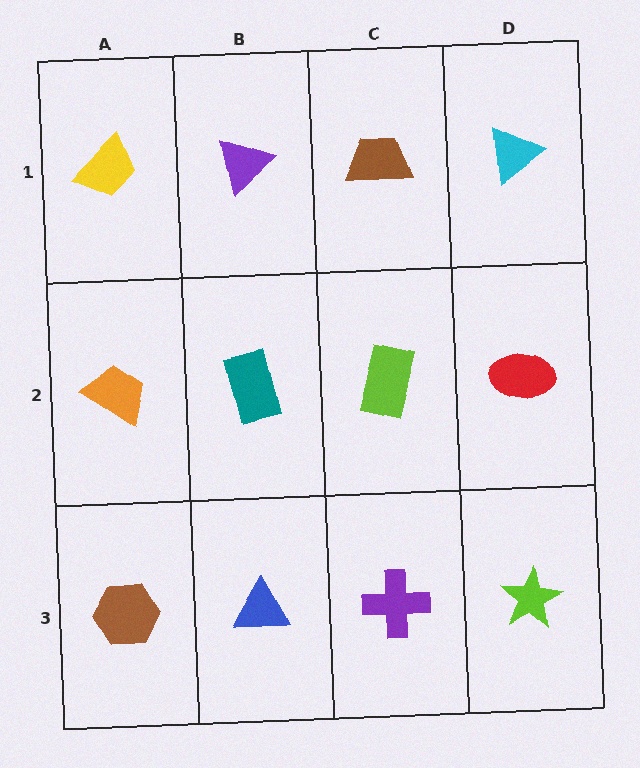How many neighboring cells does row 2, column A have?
3.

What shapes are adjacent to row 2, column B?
A purple triangle (row 1, column B), a blue triangle (row 3, column B), an orange trapezoid (row 2, column A), a lime rectangle (row 2, column C).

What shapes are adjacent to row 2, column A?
A yellow trapezoid (row 1, column A), a brown hexagon (row 3, column A), a teal rectangle (row 2, column B).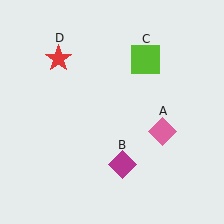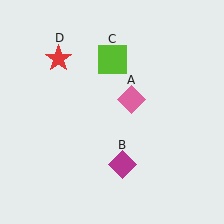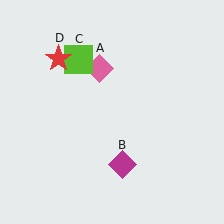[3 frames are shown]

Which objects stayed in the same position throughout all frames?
Magenta diamond (object B) and red star (object D) remained stationary.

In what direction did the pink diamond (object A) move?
The pink diamond (object A) moved up and to the left.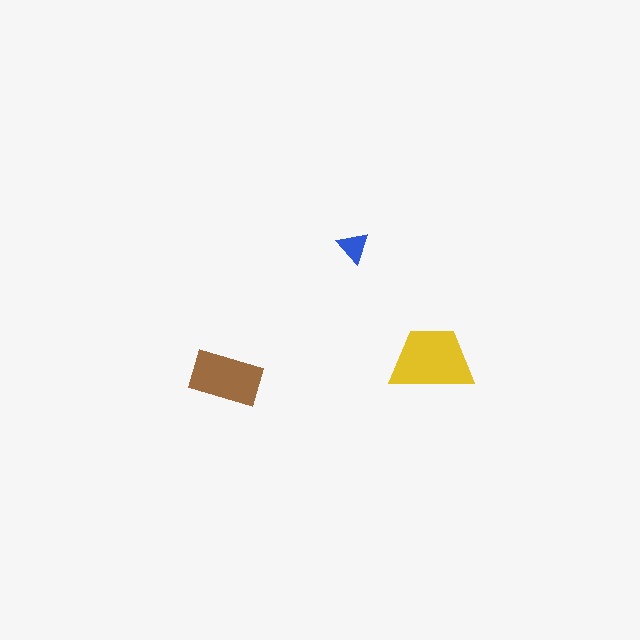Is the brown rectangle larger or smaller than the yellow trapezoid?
Smaller.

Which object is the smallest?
The blue triangle.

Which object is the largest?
The yellow trapezoid.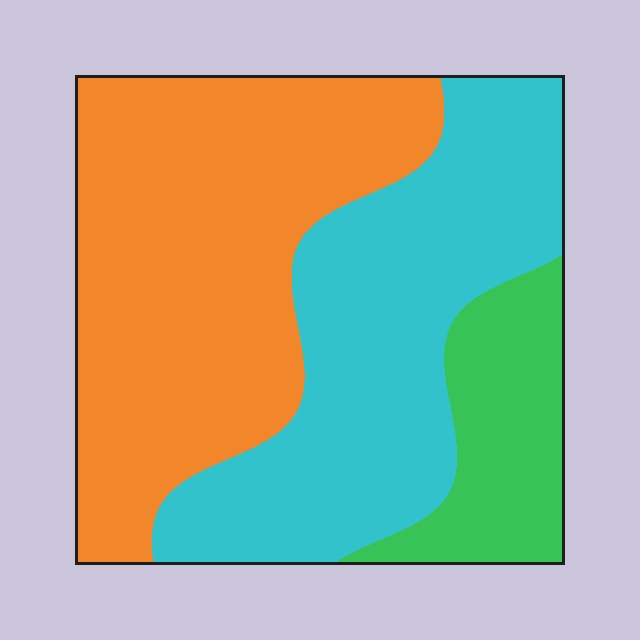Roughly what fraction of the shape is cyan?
Cyan covers about 40% of the shape.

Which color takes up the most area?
Orange, at roughly 45%.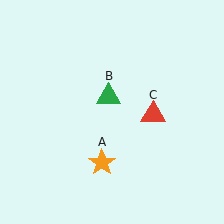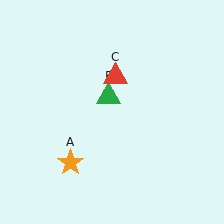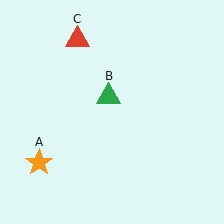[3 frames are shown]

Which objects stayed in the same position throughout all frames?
Green triangle (object B) remained stationary.